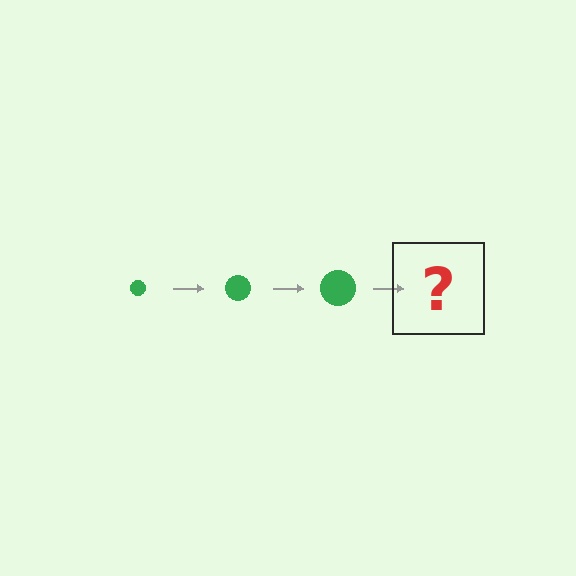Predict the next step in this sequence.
The next step is a green circle, larger than the previous one.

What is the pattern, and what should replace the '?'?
The pattern is that the circle gets progressively larger each step. The '?' should be a green circle, larger than the previous one.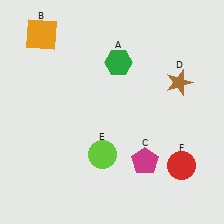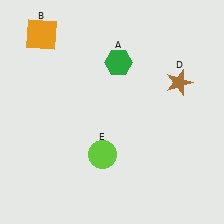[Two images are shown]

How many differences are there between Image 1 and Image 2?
There are 2 differences between the two images.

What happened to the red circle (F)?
The red circle (F) was removed in Image 2. It was in the bottom-right area of Image 1.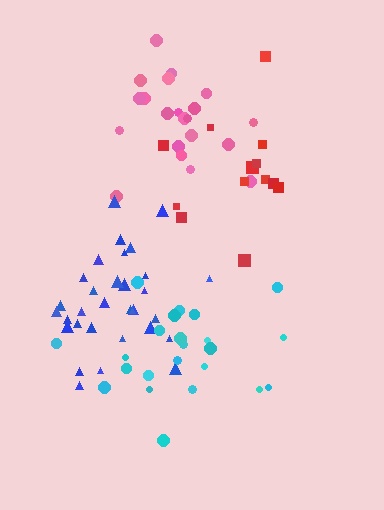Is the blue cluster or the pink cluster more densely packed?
Blue.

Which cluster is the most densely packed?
Blue.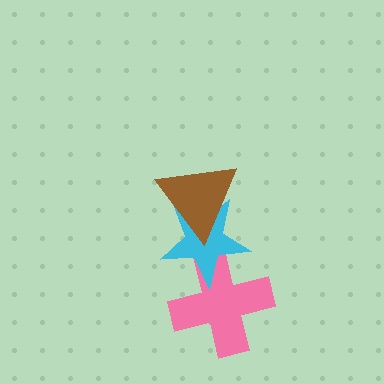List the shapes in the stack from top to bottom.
From top to bottom: the brown triangle, the cyan star, the pink cross.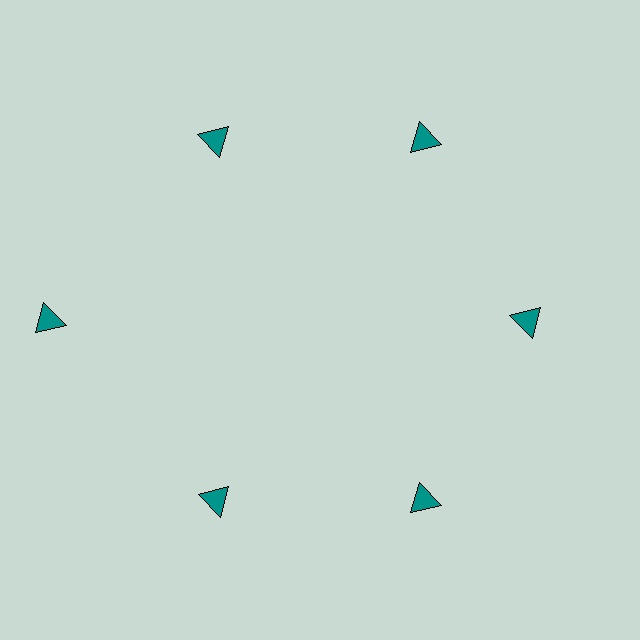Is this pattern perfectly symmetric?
No. The 6 teal triangles are arranged in a ring, but one element near the 9 o'clock position is pushed outward from the center, breaking the 6-fold rotational symmetry.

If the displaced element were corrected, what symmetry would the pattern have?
It would have 6-fold rotational symmetry — the pattern would map onto itself every 60 degrees.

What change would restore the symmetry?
The symmetry would be restored by moving it inward, back onto the ring so that all 6 triangles sit at equal angles and equal distance from the center.